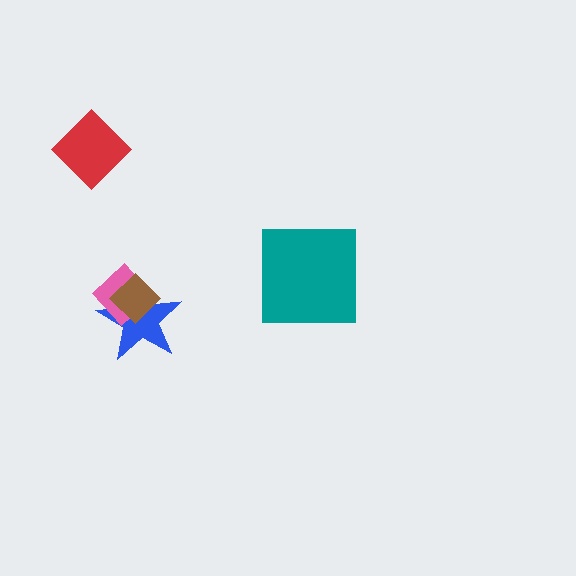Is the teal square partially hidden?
No, no other shape covers it.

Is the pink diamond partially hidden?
Yes, it is partially covered by another shape.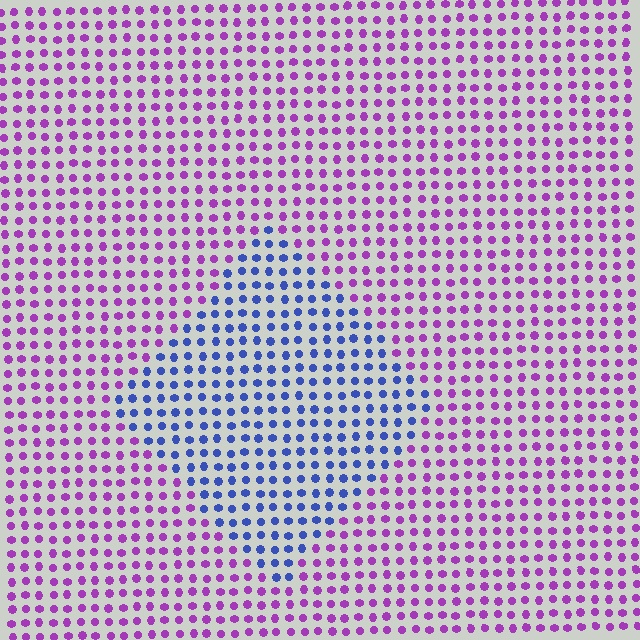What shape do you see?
I see a diamond.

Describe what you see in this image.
The image is filled with small purple elements in a uniform arrangement. A diamond-shaped region is visible where the elements are tinted to a slightly different hue, forming a subtle color boundary.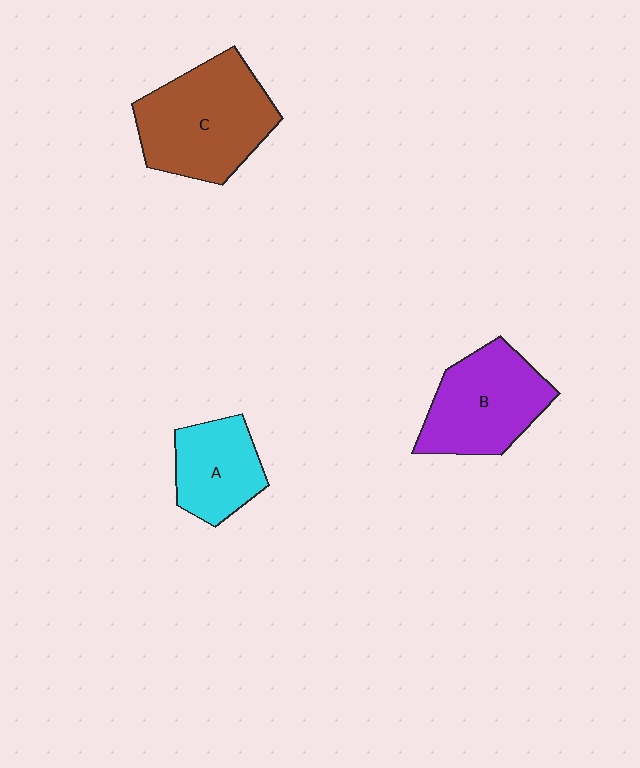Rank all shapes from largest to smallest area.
From largest to smallest: C (brown), B (purple), A (cyan).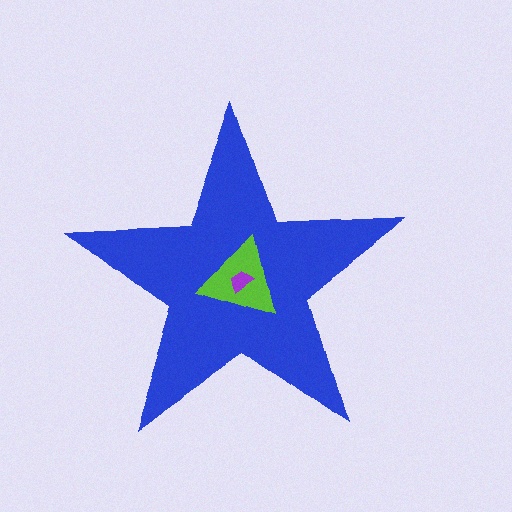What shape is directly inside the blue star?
The lime triangle.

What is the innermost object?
The purple trapezoid.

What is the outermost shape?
The blue star.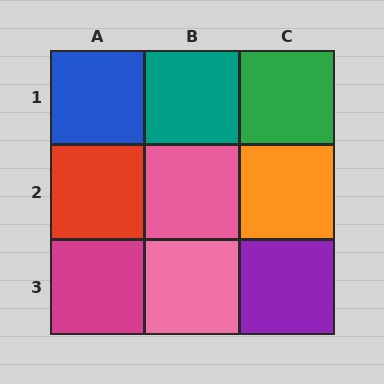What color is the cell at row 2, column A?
Red.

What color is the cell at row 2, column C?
Orange.